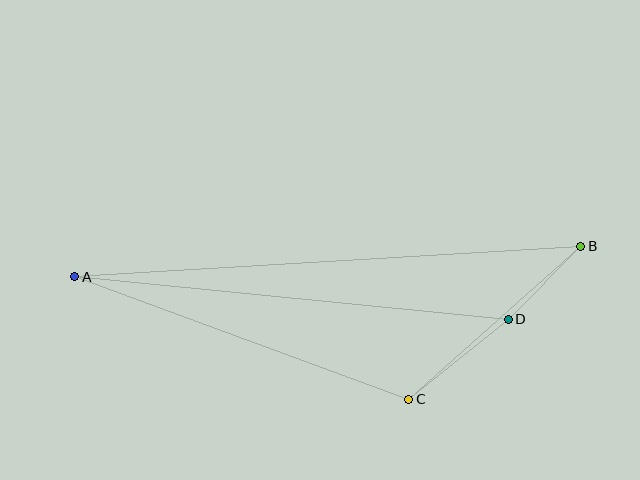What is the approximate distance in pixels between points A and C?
The distance between A and C is approximately 356 pixels.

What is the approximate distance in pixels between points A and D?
The distance between A and D is approximately 436 pixels.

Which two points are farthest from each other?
Points A and B are farthest from each other.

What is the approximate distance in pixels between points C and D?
The distance between C and D is approximately 128 pixels.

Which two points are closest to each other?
Points B and D are closest to each other.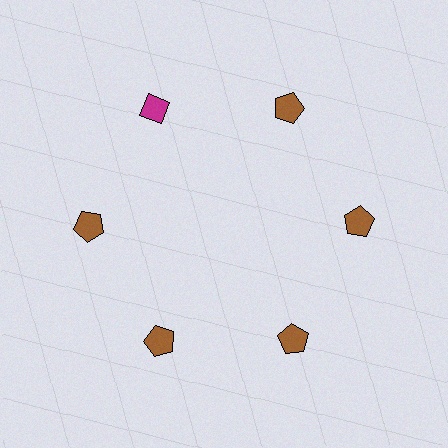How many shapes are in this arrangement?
There are 6 shapes arranged in a ring pattern.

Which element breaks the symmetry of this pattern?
The magenta diamond at roughly the 11 o'clock position breaks the symmetry. All other shapes are brown pentagons.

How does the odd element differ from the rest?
It differs in both color (magenta instead of brown) and shape (diamond instead of pentagon).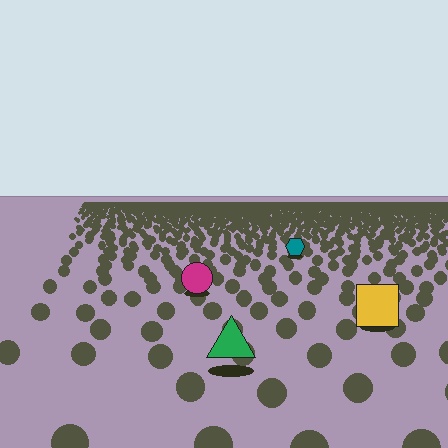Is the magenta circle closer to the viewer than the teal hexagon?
Yes. The magenta circle is closer — you can tell from the texture gradient: the ground texture is coarser near it.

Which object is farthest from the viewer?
The teal hexagon is farthest from the viewer. It appears smaller and the ground texture around it is denser.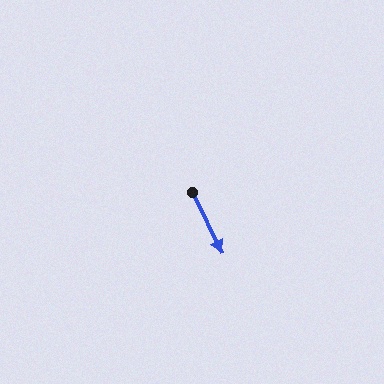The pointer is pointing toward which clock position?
Roughly 5 o'clock.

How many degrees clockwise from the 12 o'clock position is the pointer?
Approximately 154 degrees.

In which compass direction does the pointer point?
Southeast.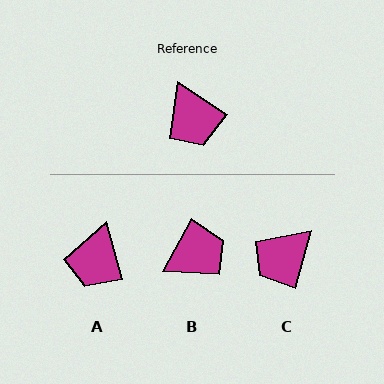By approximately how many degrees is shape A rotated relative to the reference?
Approximately 41 degrees clockwise.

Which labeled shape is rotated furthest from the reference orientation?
B, about 95 degrees away.